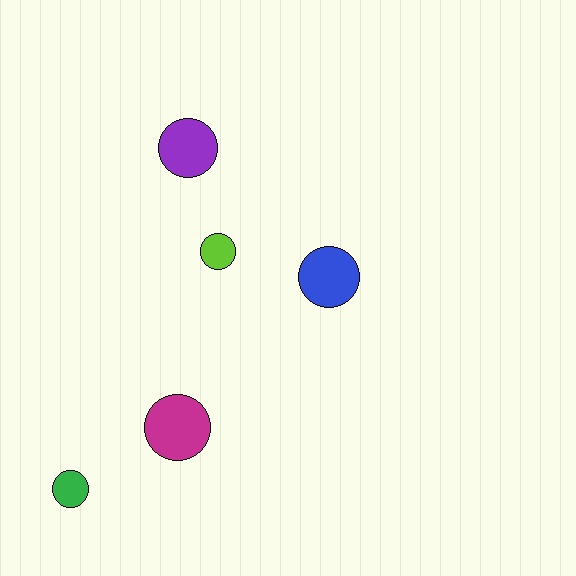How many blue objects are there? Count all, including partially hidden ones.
There is 1 blue object.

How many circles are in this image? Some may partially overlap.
There are 5 circles.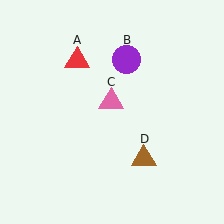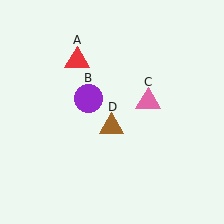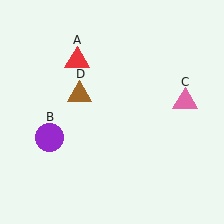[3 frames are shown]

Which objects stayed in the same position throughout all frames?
Red triangle (object A) remained stationary.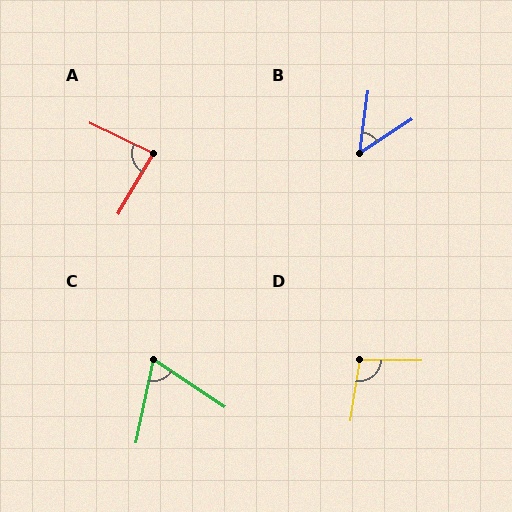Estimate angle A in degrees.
Approximately 85 degrees.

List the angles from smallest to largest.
B (49°), C (68°), A (85°), D (98°).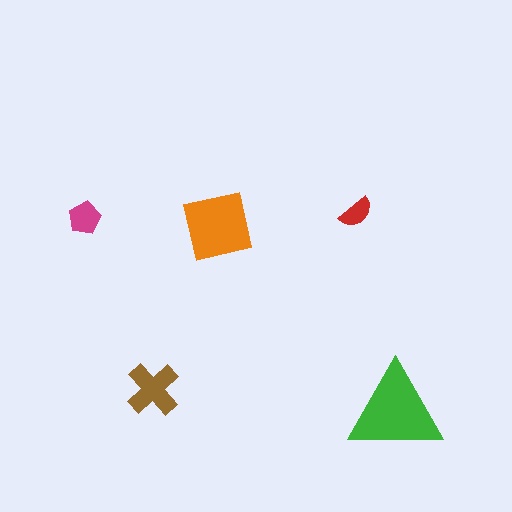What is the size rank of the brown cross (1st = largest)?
3rd.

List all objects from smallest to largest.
The red semicircle, the magenta pentagon, the brown cross, the orange square, the green triangle.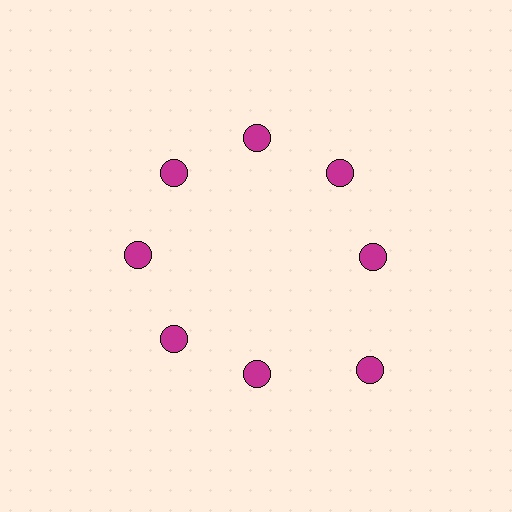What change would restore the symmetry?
The symmetry would be restored by moving it inward, back onto the ring so that all 8 circles sit at equal angles and equal distance from the center.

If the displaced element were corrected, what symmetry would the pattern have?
It would have 8-fold rotational symmetry — the pattern would map onto itself every 45 degrees.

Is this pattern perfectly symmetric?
No. The 8 magenta circles are arranged in a ring, but one element near the 4 o'clock position is pushed outward from the center, breaking the 8-fold rotational symmetry.